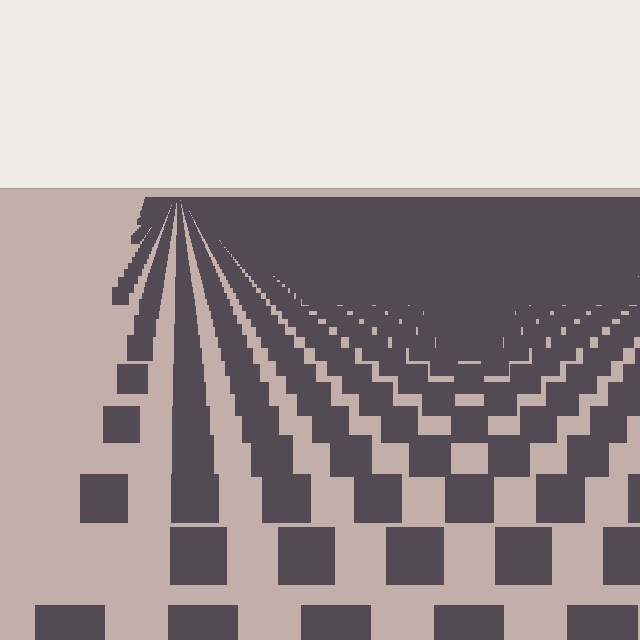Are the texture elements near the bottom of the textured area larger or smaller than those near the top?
Larger. Near the bottom, elements are closer to the viewer and appear at a bigger on-screen size.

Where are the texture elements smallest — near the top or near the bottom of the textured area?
Near the top.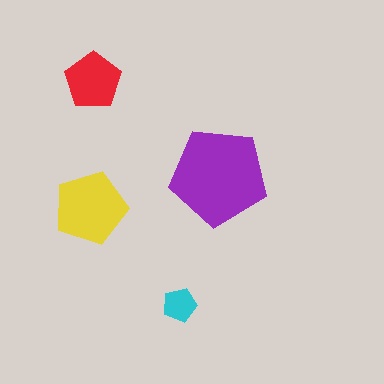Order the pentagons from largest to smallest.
the purple one, the yellow one, the red one, the cyan one.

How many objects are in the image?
There are 4 objects in the image.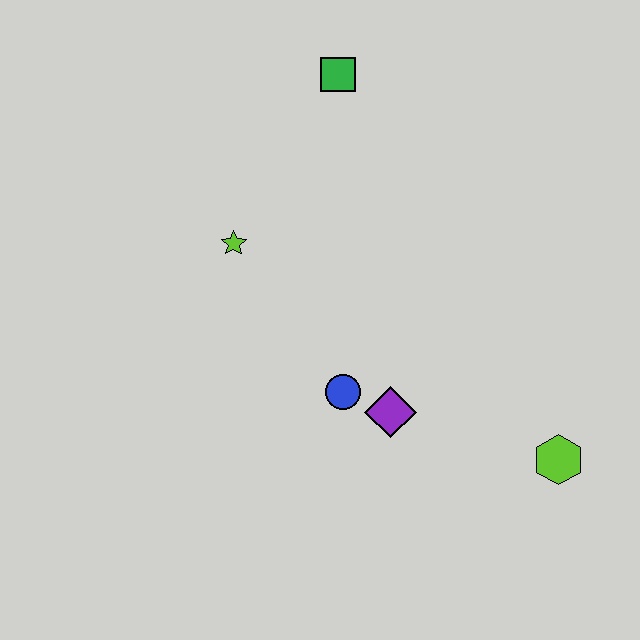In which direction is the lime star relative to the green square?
The lime star is below the green square.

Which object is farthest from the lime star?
The lime hexagon is farthest from the lime star.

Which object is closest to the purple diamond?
The blue circle is closest to the purple diamond.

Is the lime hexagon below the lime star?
Yes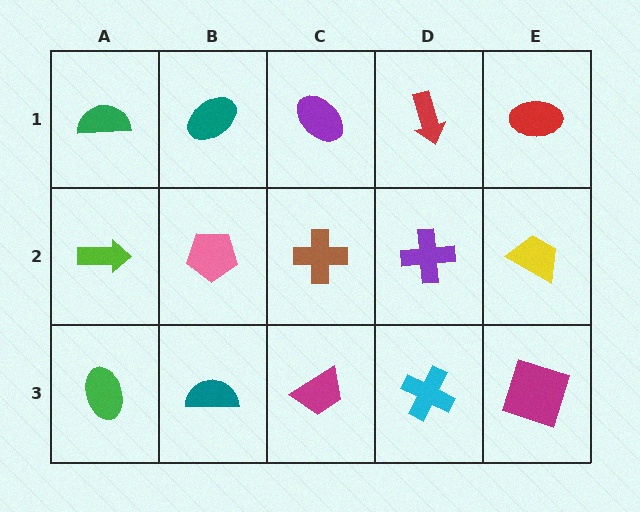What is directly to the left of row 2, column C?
A pink pentagon.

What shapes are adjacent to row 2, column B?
A teal ellipse (row 1, column B), a teal semicircle (row 3, column B), a lime arrow (row 2, column A), a brown cross (row 2, column C).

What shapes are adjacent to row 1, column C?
A brown cross (row 2, column C), a teal ellipse (row 1, column B), a red arrow (row 1, column D).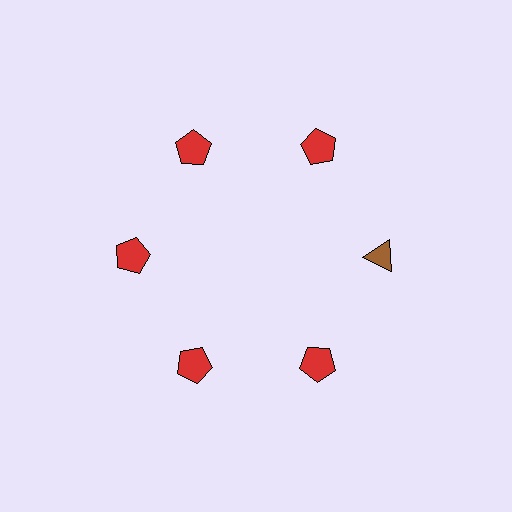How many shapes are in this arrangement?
There are 6 shapes arranged in a ring pattern.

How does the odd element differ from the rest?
It differs in both color (brown instead of red) and shape (triangle instead of pentagon).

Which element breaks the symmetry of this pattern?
The brown triangle at roughly the 3 o'clock position breaks the symmetry. All other shapes are red pentagons.